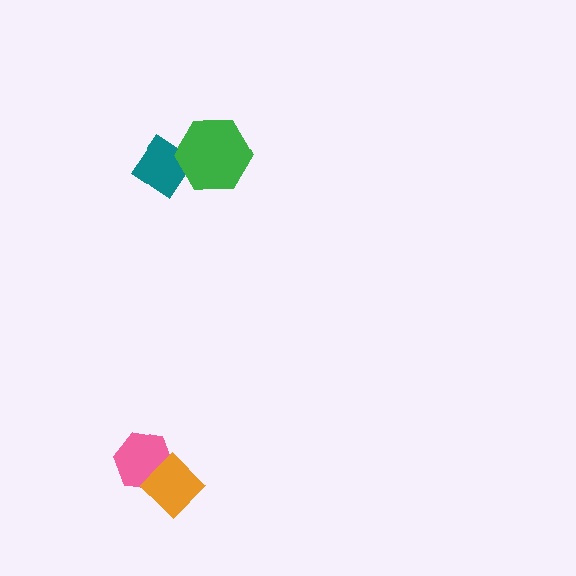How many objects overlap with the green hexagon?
1 object overlaps with the green hexagon.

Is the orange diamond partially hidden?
No, no other shape covers it.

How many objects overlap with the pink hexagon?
1 object overlaps with the pink hexagon.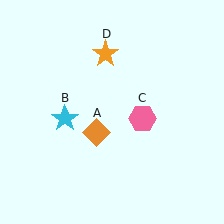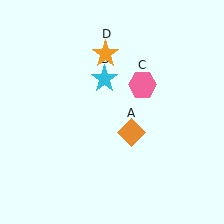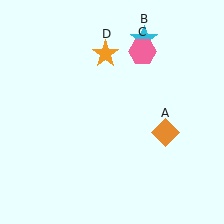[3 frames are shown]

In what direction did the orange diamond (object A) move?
The orange diamond (object A) moved right.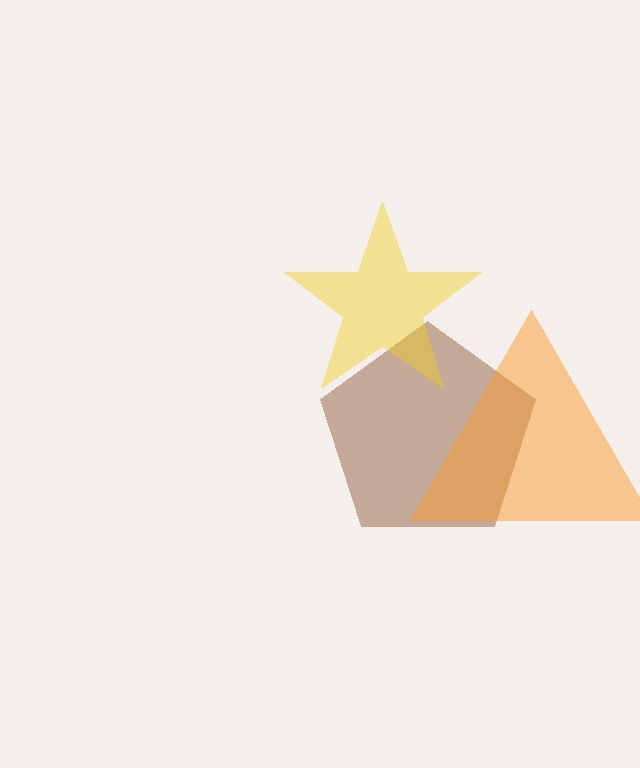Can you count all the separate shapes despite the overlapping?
Yes, there are 3 separate shapes.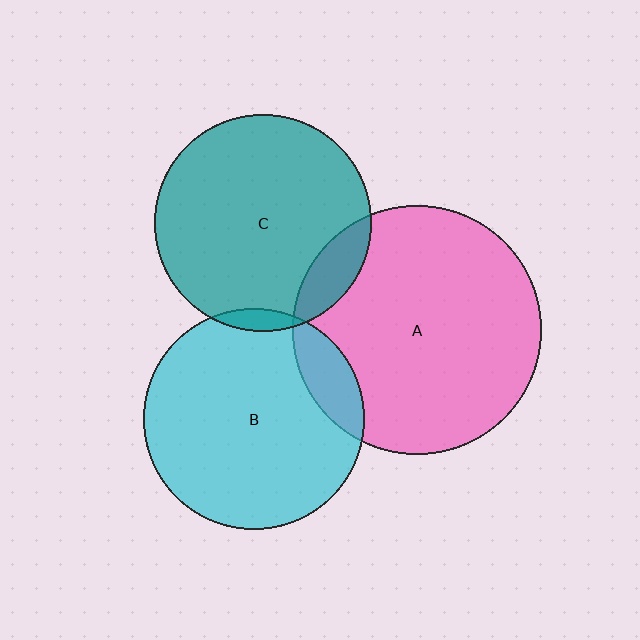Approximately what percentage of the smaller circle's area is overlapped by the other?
Approximately 5%.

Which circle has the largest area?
Circle A (pink).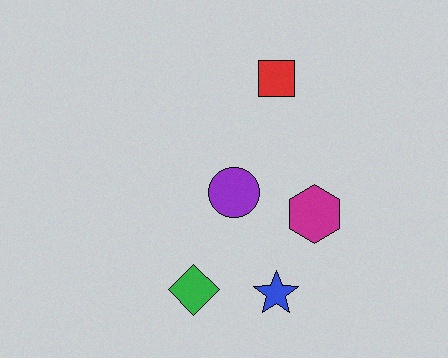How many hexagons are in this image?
There is 1 hexagon.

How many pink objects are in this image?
There are no pink objects.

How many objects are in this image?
There are 5 objects.